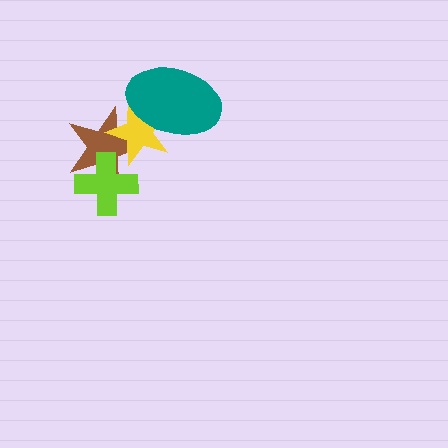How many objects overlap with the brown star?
2 objects overlap with the brown star.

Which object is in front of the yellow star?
The teal ellipse is in front of the yellow star.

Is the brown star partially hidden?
Yes, it is partially covered by another shape.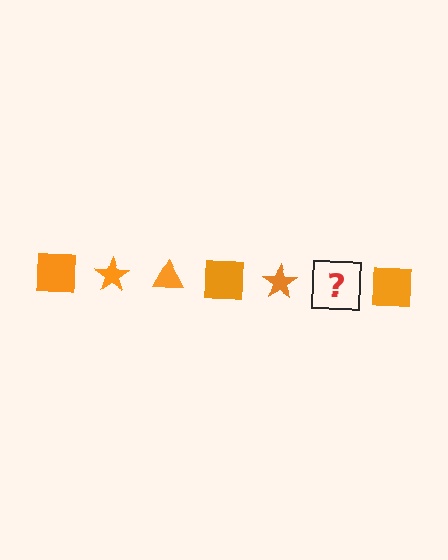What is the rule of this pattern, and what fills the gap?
The rule is that the pattern cycles through square, star, triangle shapes in orange. The gap should be filled with an orange triangle.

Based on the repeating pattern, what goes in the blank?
The blank should be an orange triangle.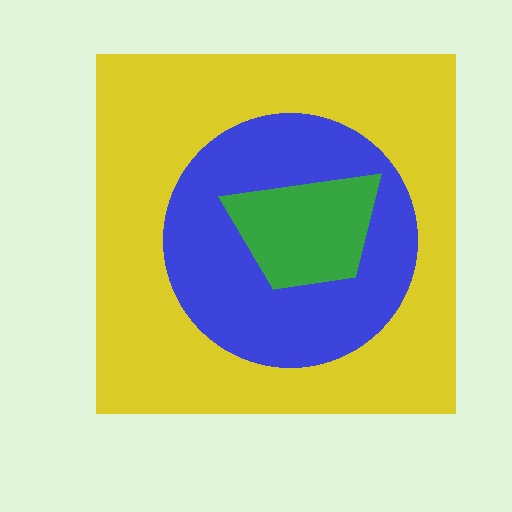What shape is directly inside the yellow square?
The blue circle.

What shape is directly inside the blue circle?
The green trapezoid.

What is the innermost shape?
The green trapezoid.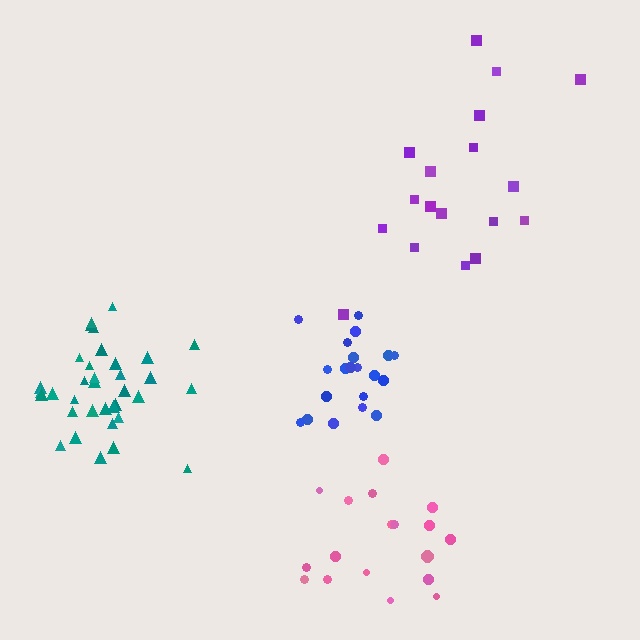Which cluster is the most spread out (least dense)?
Purple.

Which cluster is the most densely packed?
Teal.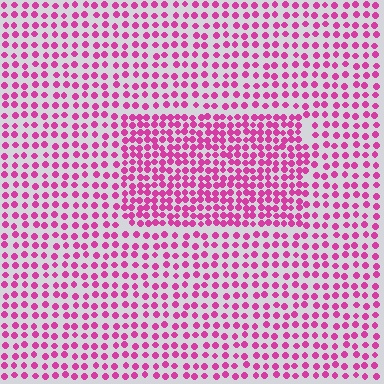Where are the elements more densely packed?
The elements are more densely packed inside the rectangle boundary.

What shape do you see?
I see a rectangle.